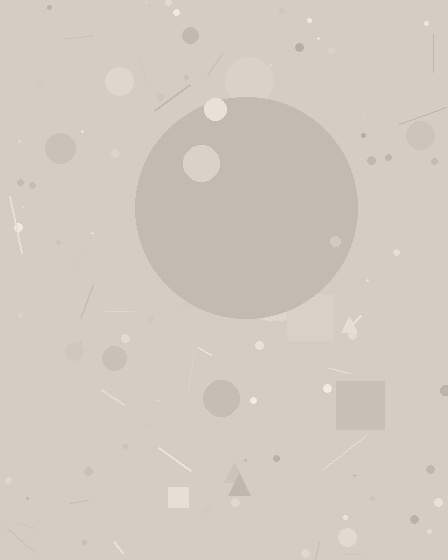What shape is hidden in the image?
A circle is hidden in the image.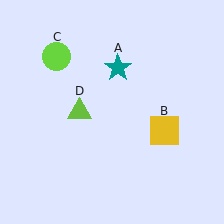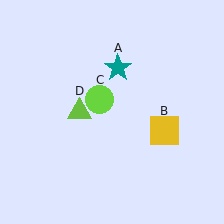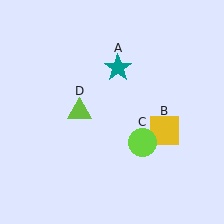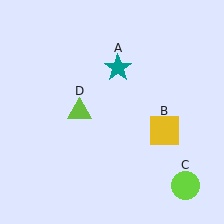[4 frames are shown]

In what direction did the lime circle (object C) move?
The lime circle (object C) moved down and to the right.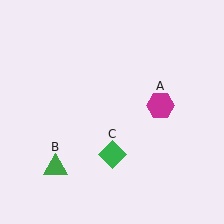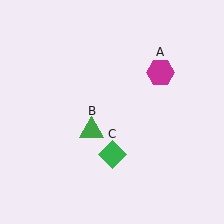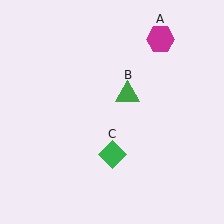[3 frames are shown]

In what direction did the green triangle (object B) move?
The green triangle (object B) moved up and to the right.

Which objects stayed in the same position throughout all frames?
Green diamond (object C) remained stationary.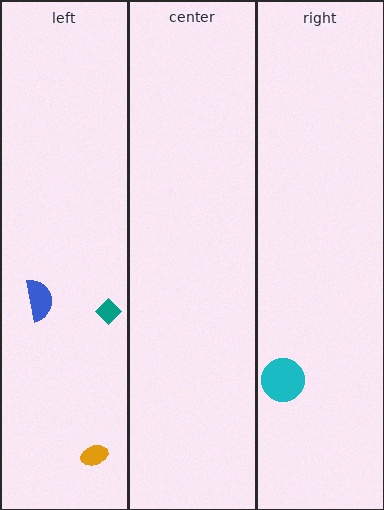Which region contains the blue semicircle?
The left region.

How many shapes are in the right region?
1.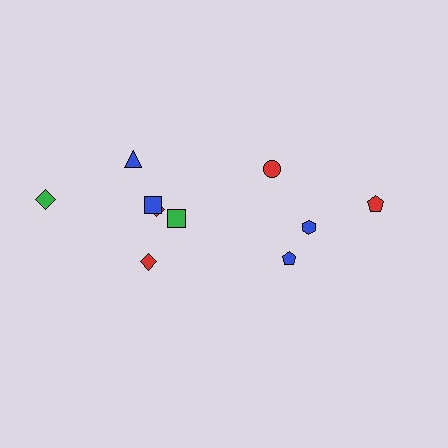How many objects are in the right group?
There are 4 objects.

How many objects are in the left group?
There are 6 objects.